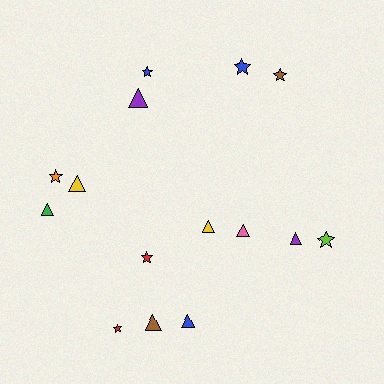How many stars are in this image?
There are 7 stars.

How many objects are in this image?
There are 15 objects.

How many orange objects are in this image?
There is 1 orange object.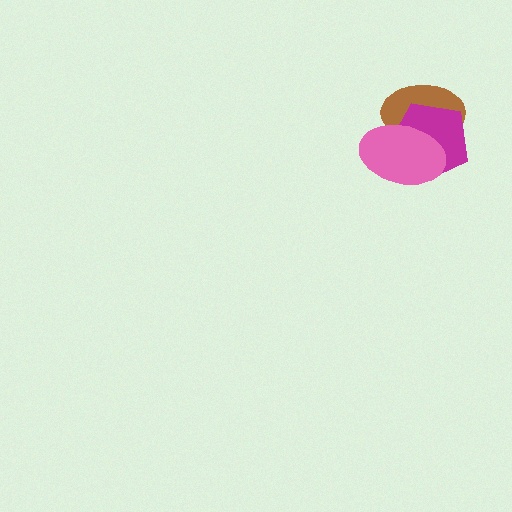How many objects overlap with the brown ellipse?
2 objects overlap with the brown ellipse.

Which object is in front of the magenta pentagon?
The pink ellipse is in front of the magenta pentagon.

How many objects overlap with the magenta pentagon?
2 objects overlap with the magenta pentagon.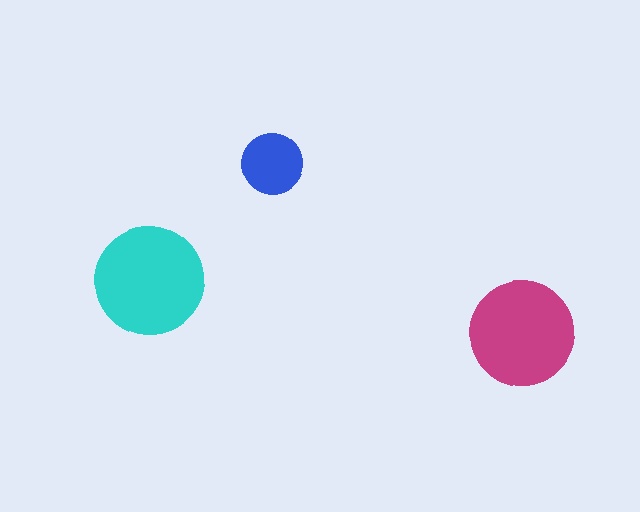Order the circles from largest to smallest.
the cyan one, the magenta one, the blue one.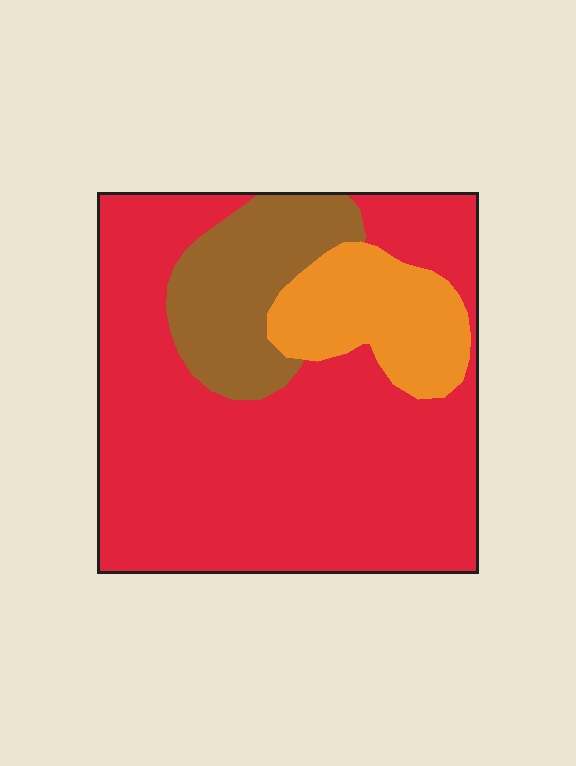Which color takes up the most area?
Red, at roughly 70%.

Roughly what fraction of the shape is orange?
Orange covers 14% of the shape.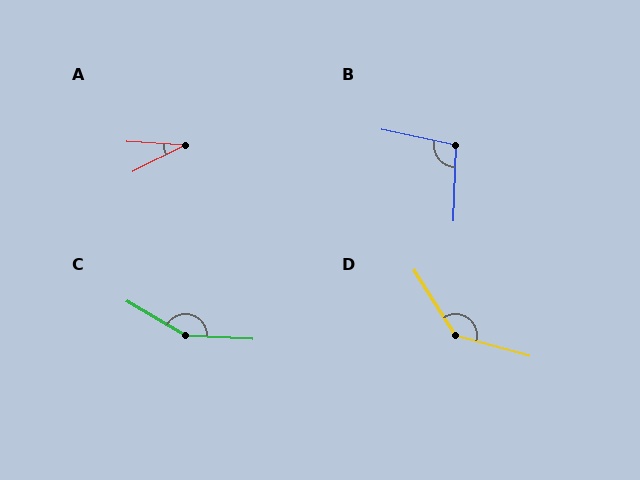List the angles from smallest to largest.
A (31°), B (100°), D (137°), C (152°).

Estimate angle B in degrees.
Approximately 100 degrees.